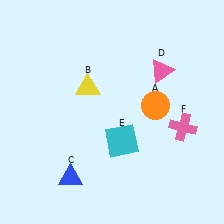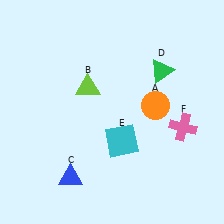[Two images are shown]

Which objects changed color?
B changed from yellow to lime. D changed from pink to green.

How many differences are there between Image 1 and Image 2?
There are 2 differences between the two images.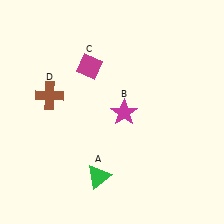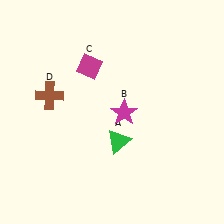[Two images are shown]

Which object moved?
The green triangle (A) moved up.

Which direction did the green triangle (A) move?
The green triangle (A) moved up.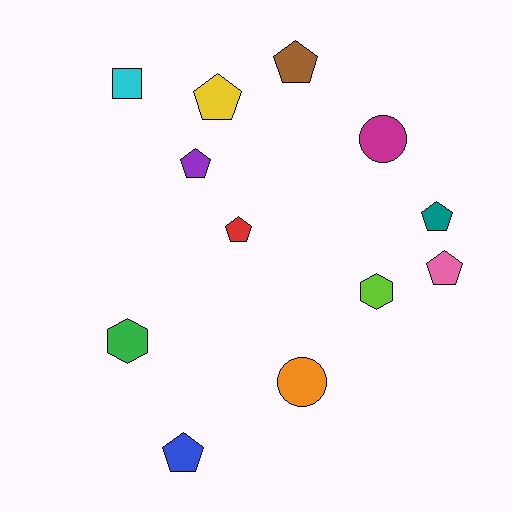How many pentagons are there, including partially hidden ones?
There are 7 pentagons.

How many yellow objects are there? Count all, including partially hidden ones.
There is 1 yellow object.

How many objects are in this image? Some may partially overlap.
There are 12 objects.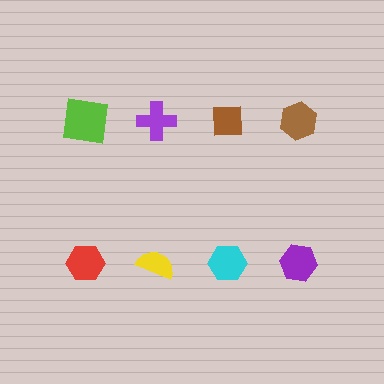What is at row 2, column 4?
A purple hexagon.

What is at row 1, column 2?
A purple cross.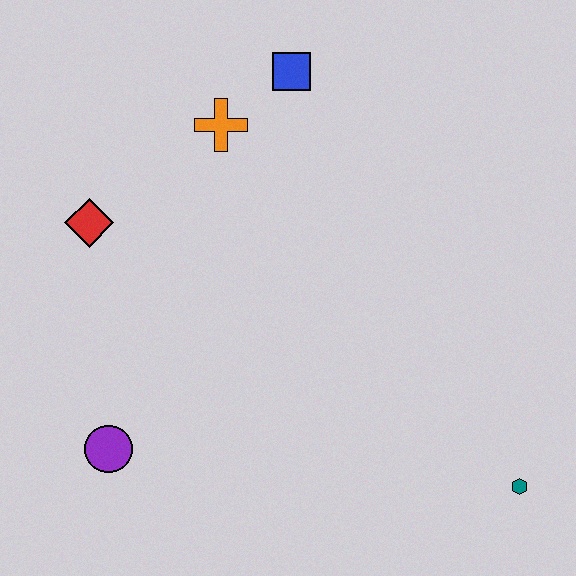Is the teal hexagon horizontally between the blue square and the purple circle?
No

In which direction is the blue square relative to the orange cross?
The blue square is to the right of the orange cross.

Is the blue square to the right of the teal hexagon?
No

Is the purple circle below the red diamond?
Yes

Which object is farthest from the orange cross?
The teal hexagon is farthest from the orange cross.